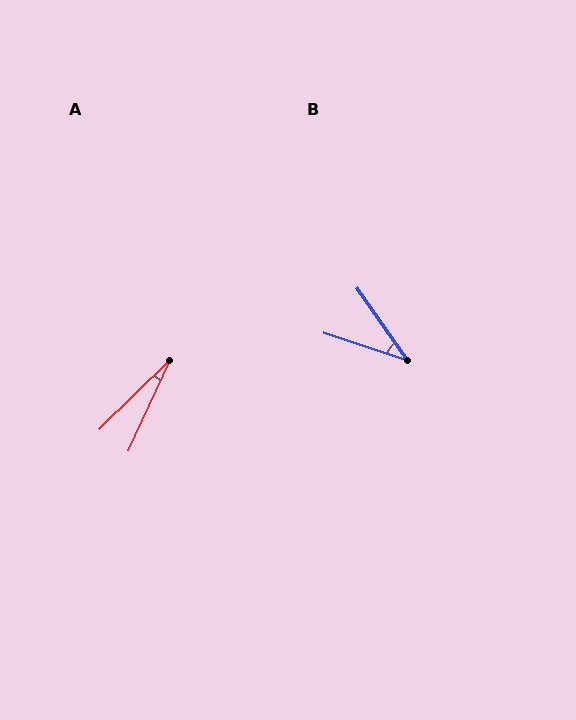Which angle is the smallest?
A, at approximately 21 degrees.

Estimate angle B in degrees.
Approximately 37 degrees.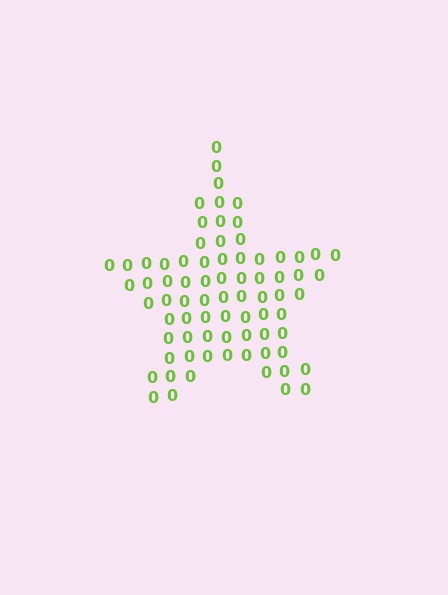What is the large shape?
The large shape is a star.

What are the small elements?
The small elements are digit 0's.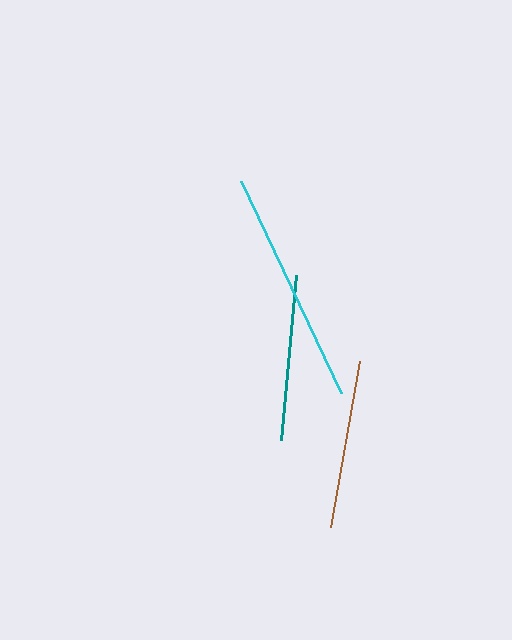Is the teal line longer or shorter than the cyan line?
The cyan line is longer than the teal line.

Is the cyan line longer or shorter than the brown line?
The cyan line is longer than the brown line.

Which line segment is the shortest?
The teal line is the shortest at approximately 166 pixels.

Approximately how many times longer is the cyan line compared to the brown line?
The cyan line is approximately 1.4 times the length of the brown line.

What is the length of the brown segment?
The brown segment is approximately 168 pixels long.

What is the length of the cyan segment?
The cyan segment is approximately 234 pixels long.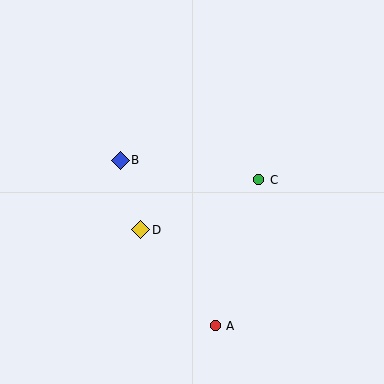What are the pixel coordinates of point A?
Point A is at (215, 326).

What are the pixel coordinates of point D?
Point D is at (141, 230).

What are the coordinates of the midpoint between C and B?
The midpoint between C and B is at (189, 170).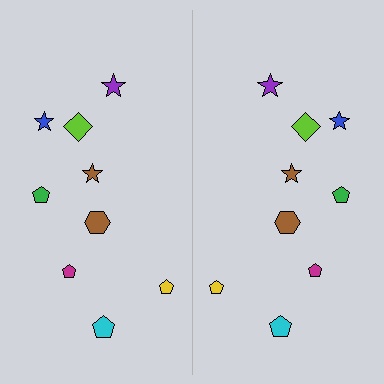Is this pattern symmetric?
Yes, this pattern has bilateral (reflection) symmetry.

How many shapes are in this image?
There are 18 shapes in this image.